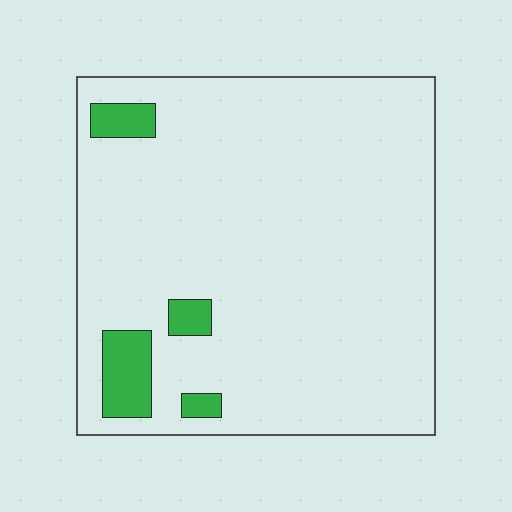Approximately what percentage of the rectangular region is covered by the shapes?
Approximately 5%.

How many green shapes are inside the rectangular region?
4.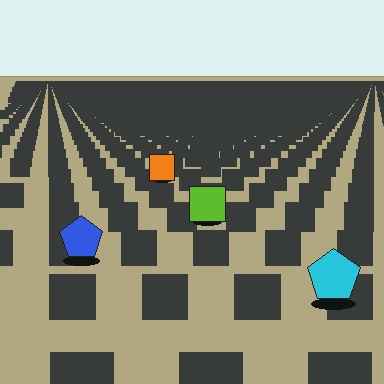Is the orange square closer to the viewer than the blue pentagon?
No. The blue pentagon is closer — you can tell from the texture gradient: the ground texture is coarser near it.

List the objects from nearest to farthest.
From nearest to farthest: the cyan pentagon, the blue pentagon, the lime square, the orange square.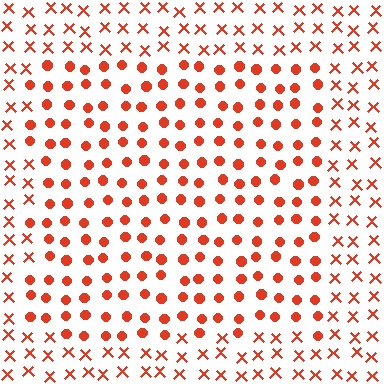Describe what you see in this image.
The image is filled with small red elements arranged in a uniform grid. A rectangle-shaped region contains circles, while the surrounding area contains X marks. The boundary is defined purely by the change in element shape.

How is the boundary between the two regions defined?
The boundary is defined by a change in element shape: circles inside vs. X marks outside. All elements share the same color and spacing.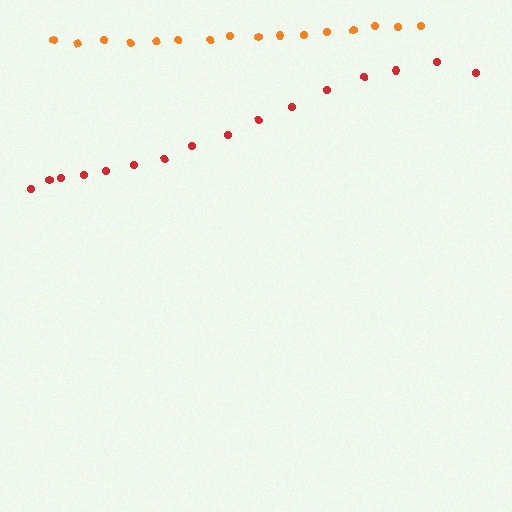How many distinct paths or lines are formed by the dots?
There are 2 distinct paths.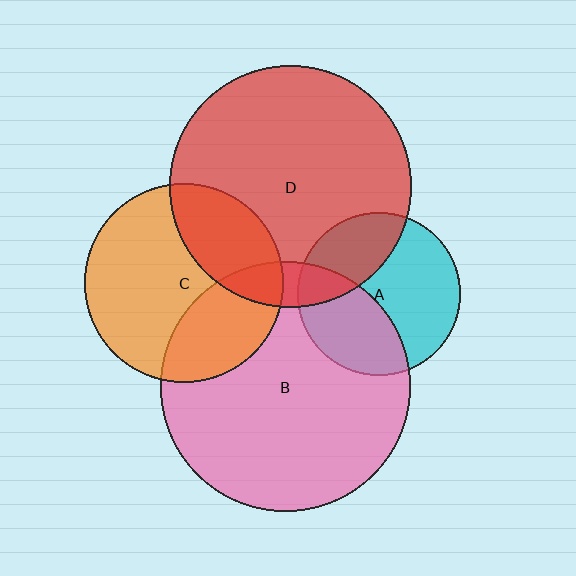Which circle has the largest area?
Circle B (pink).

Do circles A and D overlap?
Yes.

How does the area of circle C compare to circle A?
Approximately 1.5 times.